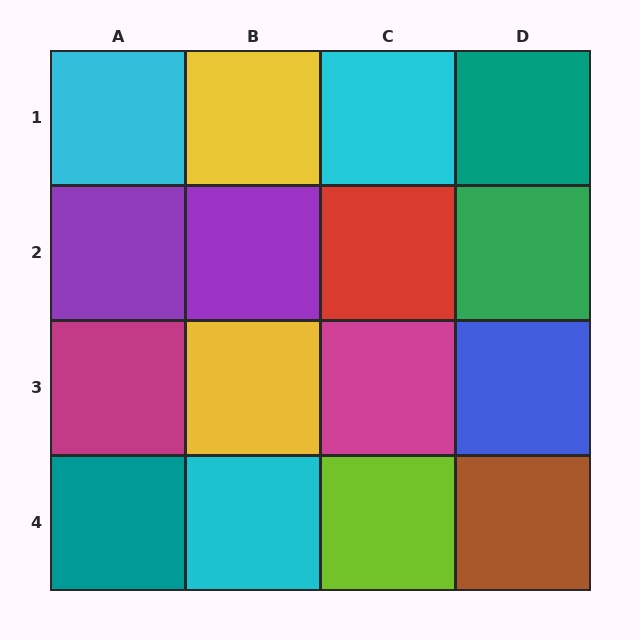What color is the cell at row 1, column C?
Cyan.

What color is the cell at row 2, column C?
Red.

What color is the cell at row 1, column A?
Cyan.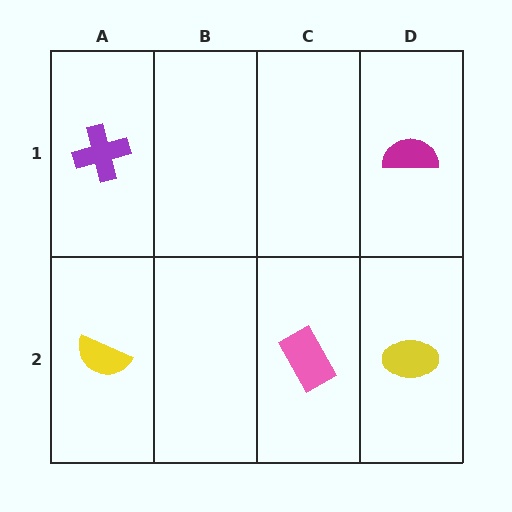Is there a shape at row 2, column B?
No, that cell is empty.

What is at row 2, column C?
A pink rectangle.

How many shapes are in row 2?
3 shapes.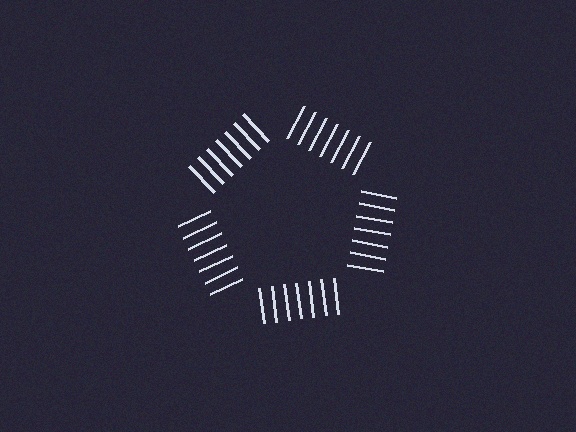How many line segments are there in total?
35 — 7 along each of the 5 edges.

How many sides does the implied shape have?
5 sides — the line-ends trace a pentagon.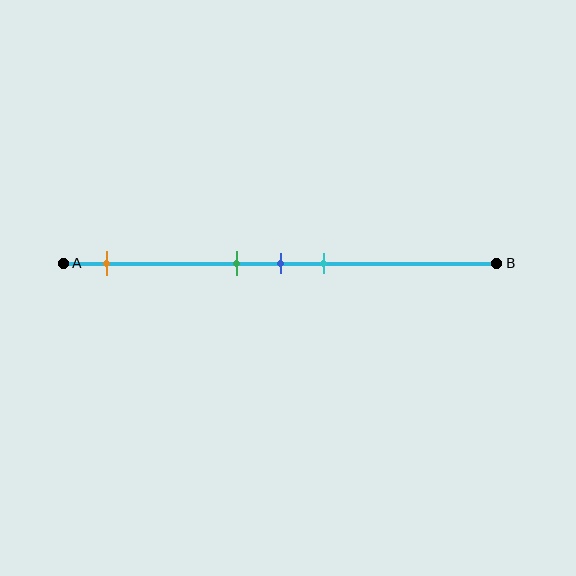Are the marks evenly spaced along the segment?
No, the marks are not evenly spaced.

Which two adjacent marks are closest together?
The green and blue marks are the closest adjacent pair.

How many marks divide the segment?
There are 4 marks dividing the segment.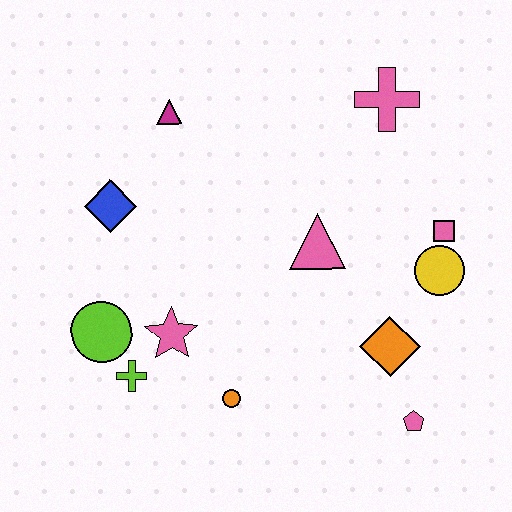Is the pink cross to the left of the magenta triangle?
No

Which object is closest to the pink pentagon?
The orange diamond is closest to the pink pentagon.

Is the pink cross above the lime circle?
Yes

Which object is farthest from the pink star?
The pink cross is farthest from the pink star.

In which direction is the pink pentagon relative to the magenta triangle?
The pink pentagon is below the magenta triangle.